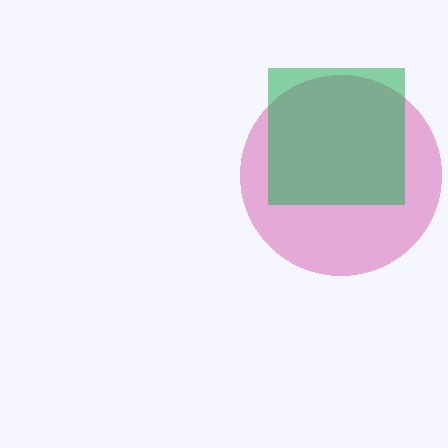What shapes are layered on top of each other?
The layered shapes are: a pink circle, a green square.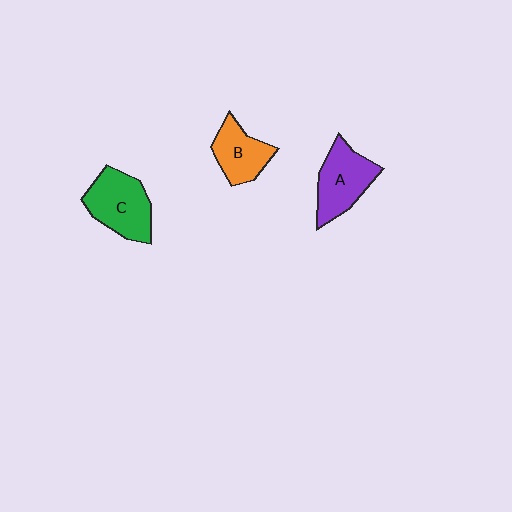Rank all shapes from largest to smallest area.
From largest to smallest: C (green), A (purple), B (orange).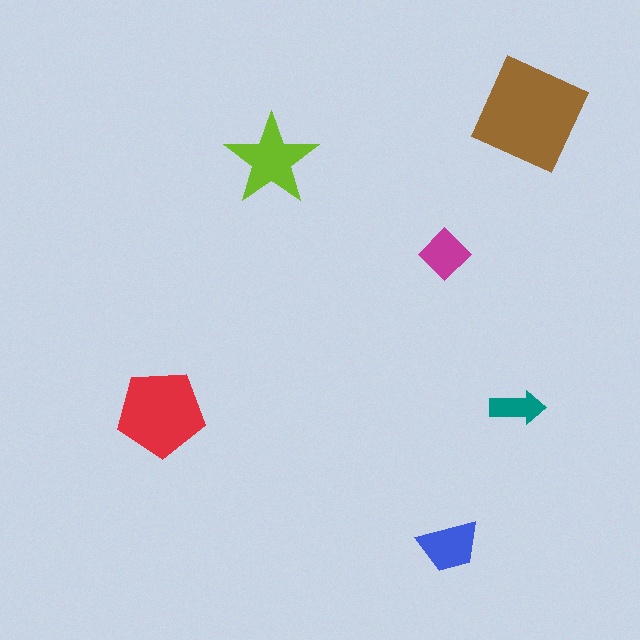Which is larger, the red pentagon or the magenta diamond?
The red pentagon.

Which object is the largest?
The brown square.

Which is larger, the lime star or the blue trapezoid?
The lime star.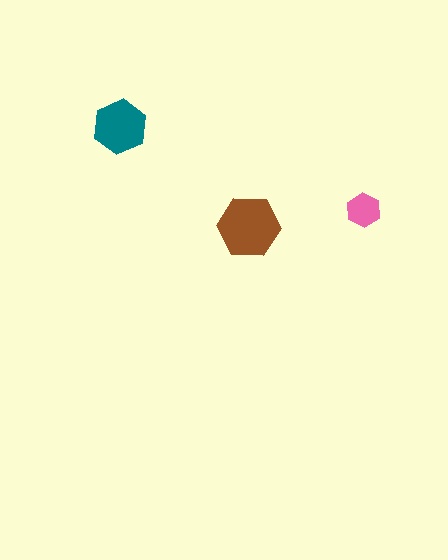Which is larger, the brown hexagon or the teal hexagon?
The brown one.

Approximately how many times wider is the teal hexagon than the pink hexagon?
About 1.5 times wider.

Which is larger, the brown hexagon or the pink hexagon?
The brown one.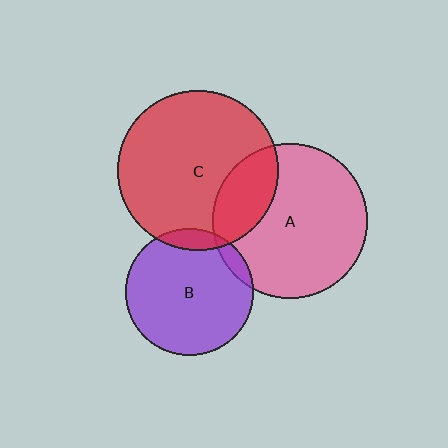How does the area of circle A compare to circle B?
Approximately 1.5 times.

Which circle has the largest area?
Circle C (red).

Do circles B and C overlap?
Yes.